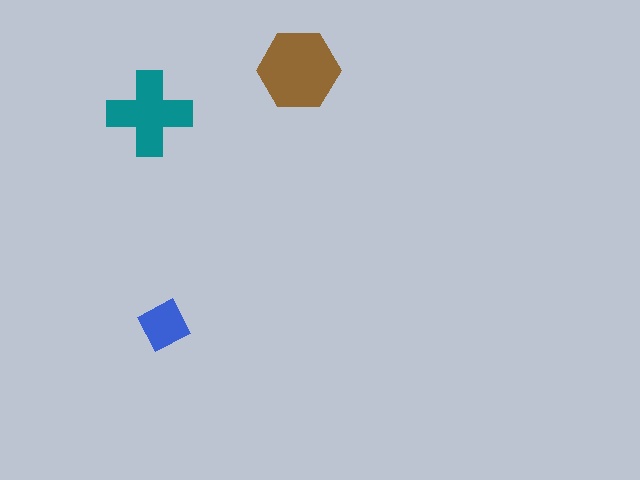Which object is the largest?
The brown hexagon.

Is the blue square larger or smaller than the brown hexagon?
Smaller.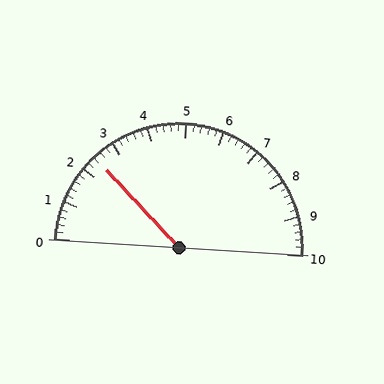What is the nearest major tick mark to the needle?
The nearest major tick mark is 2.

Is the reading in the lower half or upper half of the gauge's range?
The reading is in the lower half of the range (0 to 10).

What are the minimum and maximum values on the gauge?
The gauge ranges from 0 to 10.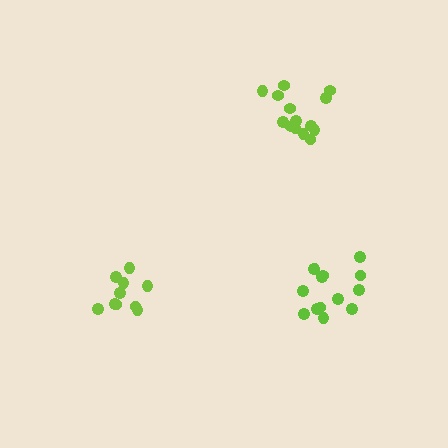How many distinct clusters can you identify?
There are 3 distinct clusters.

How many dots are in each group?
Group 1: 10 dots, Group 2: 14 dots, Group 3: 14 dots (38 total).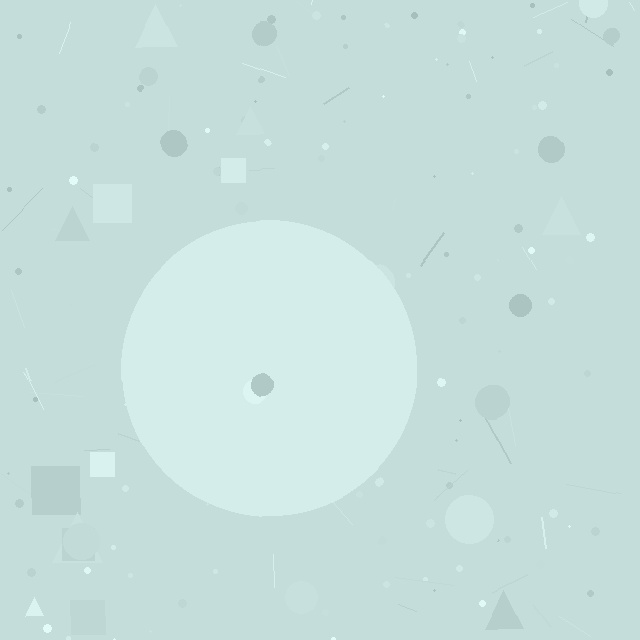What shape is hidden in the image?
A circle is hidden in the image.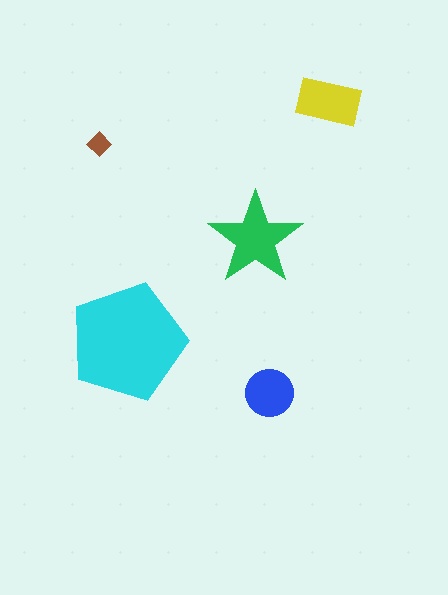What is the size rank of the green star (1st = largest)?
2nd.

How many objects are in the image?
There are 5 objects in the image.